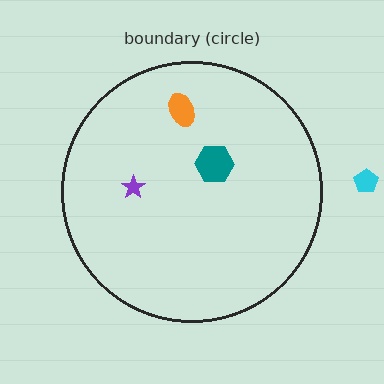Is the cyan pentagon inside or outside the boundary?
Outside.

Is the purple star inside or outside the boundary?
Inside.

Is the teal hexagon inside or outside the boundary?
Inside.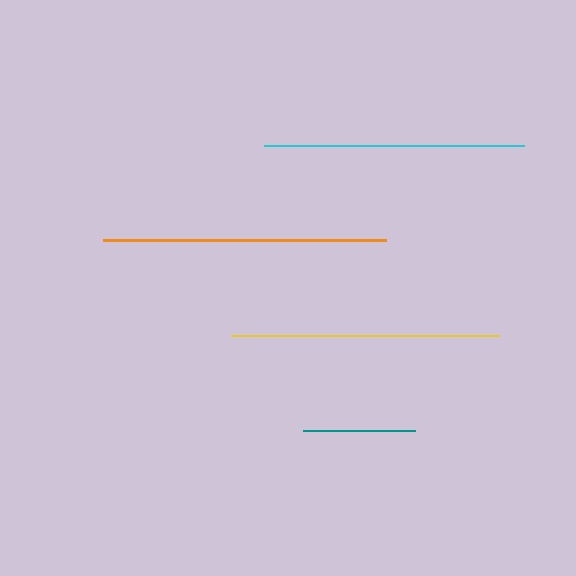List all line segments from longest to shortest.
From longest to shortest: orange, yellow, cyan, teal.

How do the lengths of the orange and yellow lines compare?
The orange and yellow lines are approximately the same length.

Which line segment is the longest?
The orange line is the longest at approximately 284 pixels.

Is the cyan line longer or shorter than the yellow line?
The yellow line is longer than the cyan line.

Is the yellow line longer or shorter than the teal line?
The yellow line is longer than the teal line.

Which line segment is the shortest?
The teal line is the shortest at approximately 112 pixels.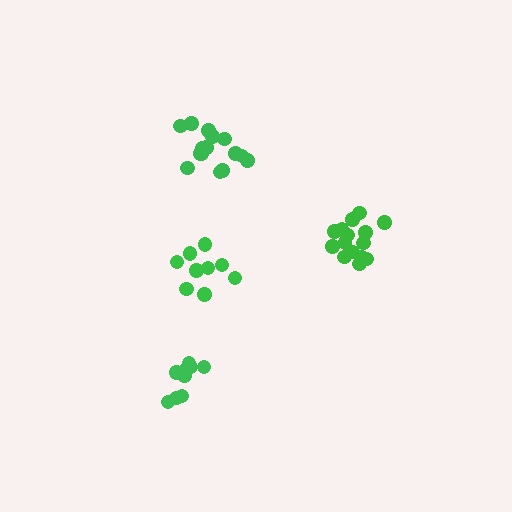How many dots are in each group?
Group 1: 15 dots, Group 2: 9 dots, Group 3: 9 dots, Group 4: 15 dots (48 total).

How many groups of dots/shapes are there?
There are 4 groups.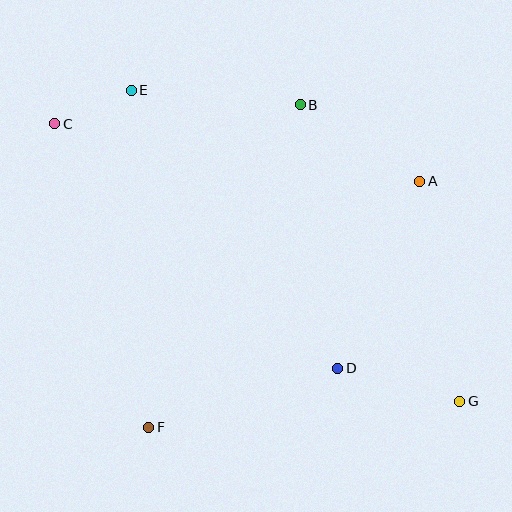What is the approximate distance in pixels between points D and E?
The distance between D and E is approximately 346 pixels.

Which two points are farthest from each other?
Points C and G are farthest from each other.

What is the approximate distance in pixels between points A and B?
The distance between A and B is approximately 142 pixels.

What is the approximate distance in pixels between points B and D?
The distance between B and D is approximately 266 pixels.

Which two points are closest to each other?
Points C and E are closest to each other.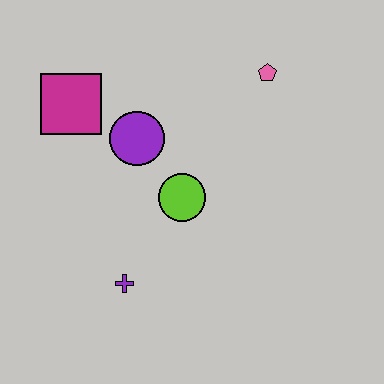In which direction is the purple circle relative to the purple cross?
The purple circle is above the purple cross.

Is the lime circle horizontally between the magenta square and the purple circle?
No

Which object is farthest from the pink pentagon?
The purple cross is farthest from the pink pentagon.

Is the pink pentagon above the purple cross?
Yes